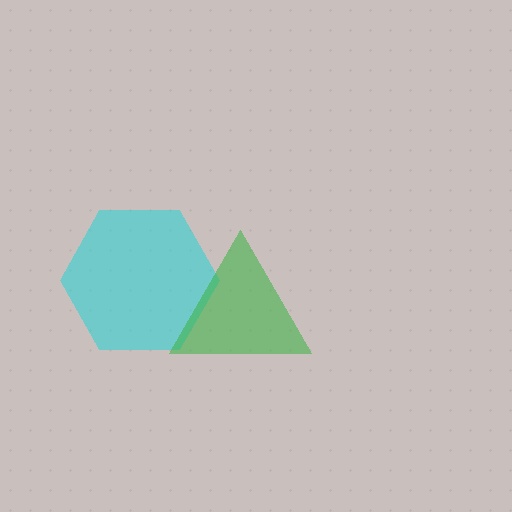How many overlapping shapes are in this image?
There are 2 overlapping shapes in the image.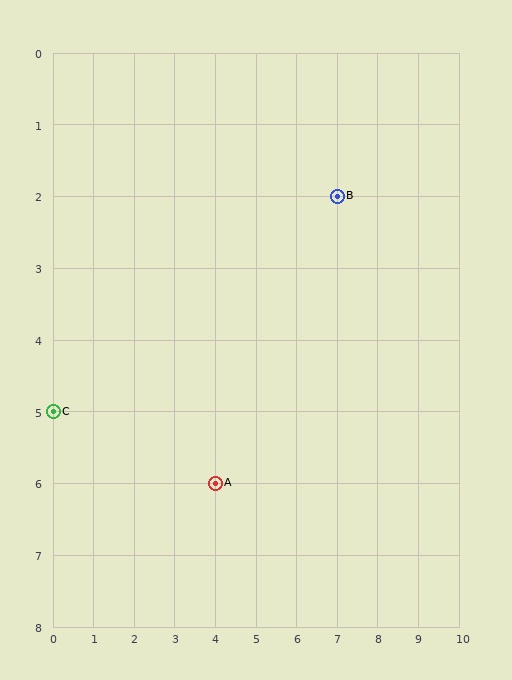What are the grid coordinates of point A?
Point A is at grid coordinates (4, 6).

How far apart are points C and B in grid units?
Points C and B are 7 columns and 3 rows apart (about 7.6 grid units diagonally).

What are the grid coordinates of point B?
Point B is at grid coordinates (7, 2).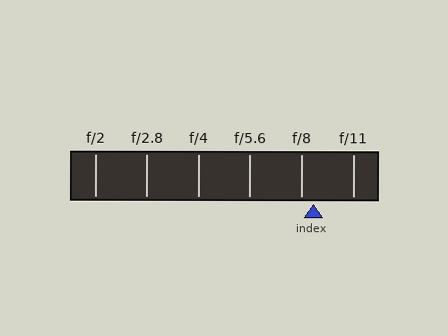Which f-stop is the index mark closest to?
The index mark is closest to f/8.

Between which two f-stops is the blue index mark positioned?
The index mark is between f/8 and f/11.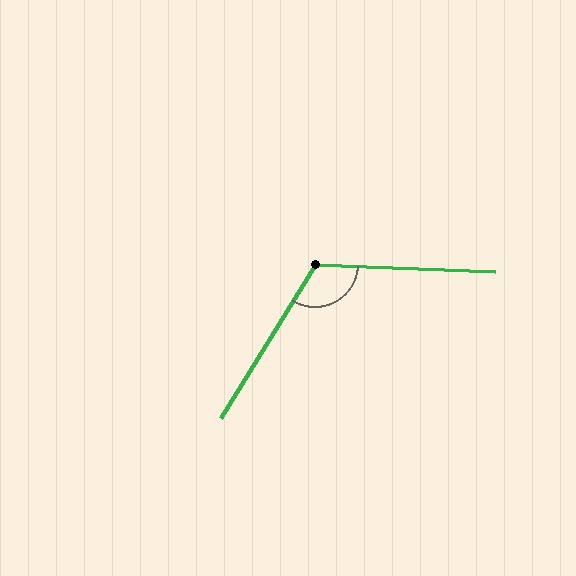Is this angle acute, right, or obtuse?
It is obtuse.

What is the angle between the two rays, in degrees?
Approximately 119 degrees.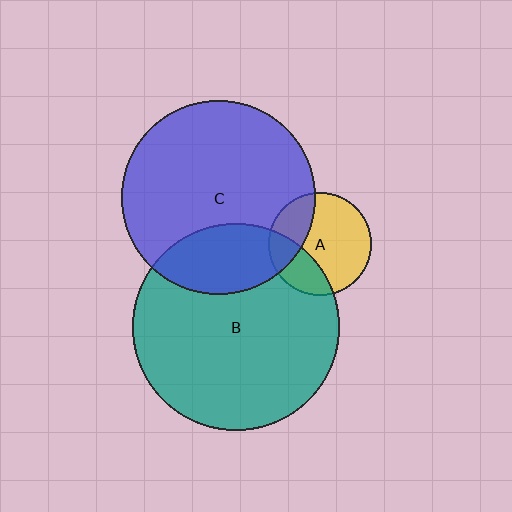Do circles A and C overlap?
Yes.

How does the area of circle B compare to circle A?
Approximately 4.0 times.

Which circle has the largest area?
Circle B (teal).